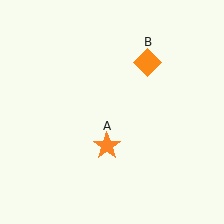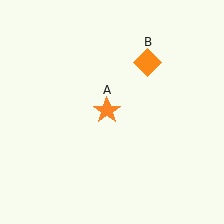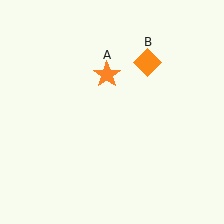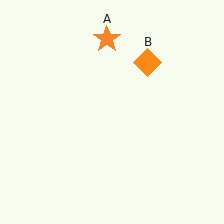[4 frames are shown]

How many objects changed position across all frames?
1 object changed position: orange star (object A).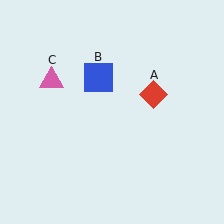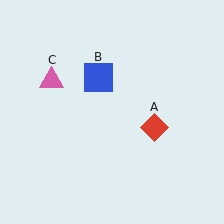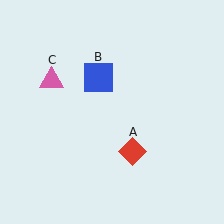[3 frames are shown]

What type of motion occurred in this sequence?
The red diamond (object A) rotated clockwise around the center of the scene.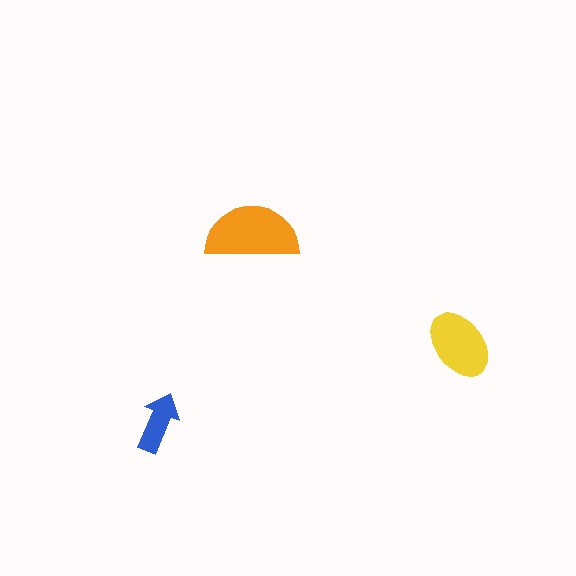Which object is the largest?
The orange semicircle.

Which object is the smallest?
The blue arrow.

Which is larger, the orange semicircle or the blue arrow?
The orange semicircle.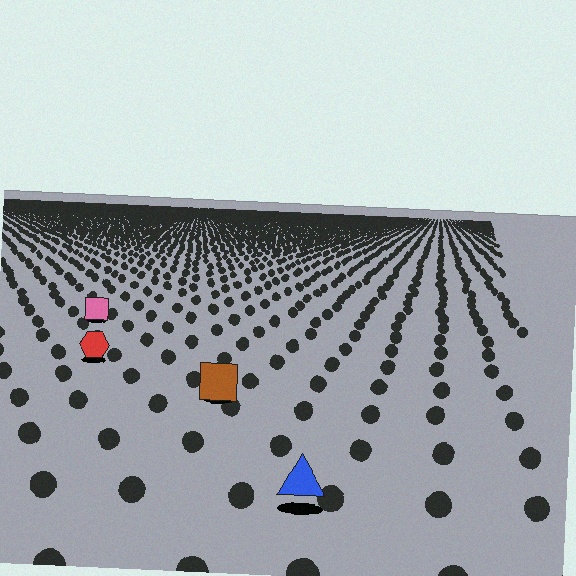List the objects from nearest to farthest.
From nearest to farthest: the blue triangle, the brown square, the red hexagon, the pink square.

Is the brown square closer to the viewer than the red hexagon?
Yes. The brown square is closer — you can tell from the texture gradient: the ground texture is coarser near it.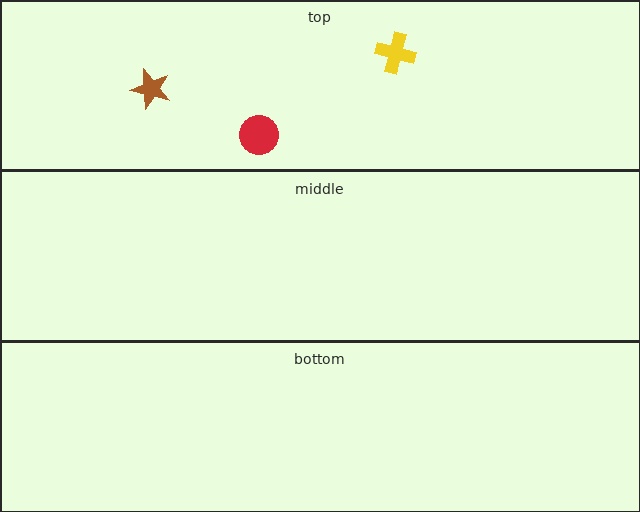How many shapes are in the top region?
3.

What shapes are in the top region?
The brown star, the yellow cross, the red circle.